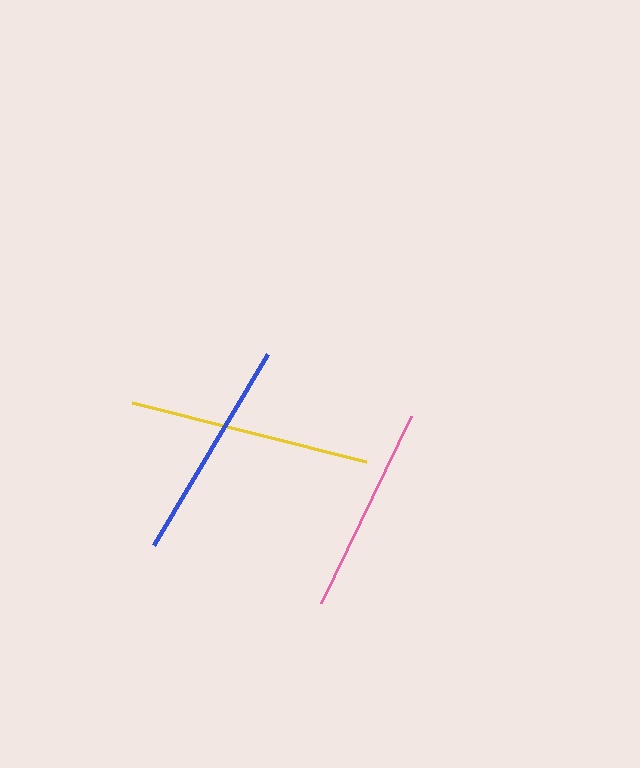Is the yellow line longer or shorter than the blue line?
The yellow line is longer than the blue line.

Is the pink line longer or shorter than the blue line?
The blue line is longer than the pink line.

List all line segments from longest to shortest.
From longest to shortest: yellow, blue, pink.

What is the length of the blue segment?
The blue segment is approximately 223 pixels long.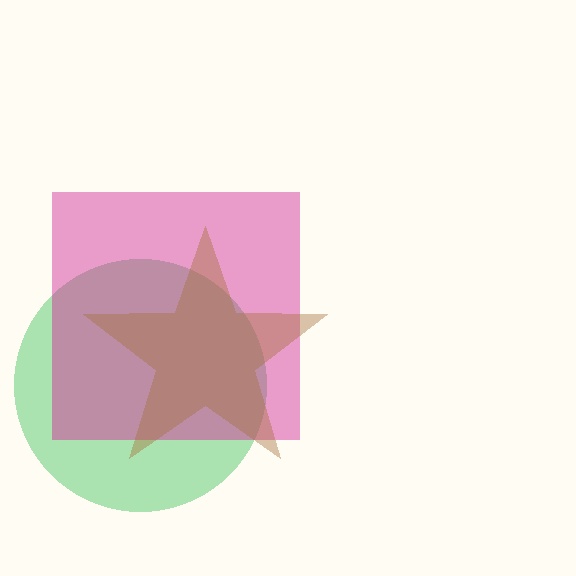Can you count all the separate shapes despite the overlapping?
Yes, there are 3 separate shapes.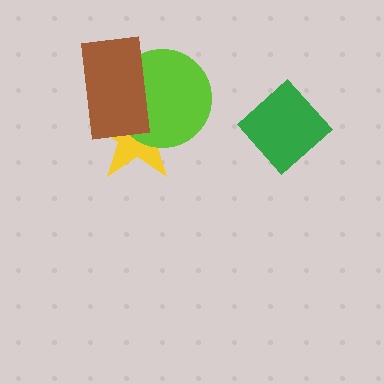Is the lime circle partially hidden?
Yes, it is partially covered by another shape.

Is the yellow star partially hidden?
Yes, it is partially covered by another shape.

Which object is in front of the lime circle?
The brown rectangle is in front of the lime circle.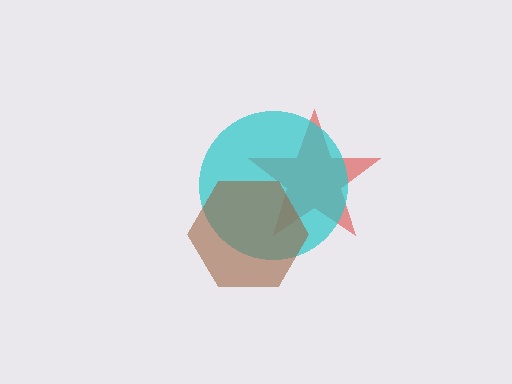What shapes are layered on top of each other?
The layered shapes are: a red star, a cyan circle, a brown hexagon.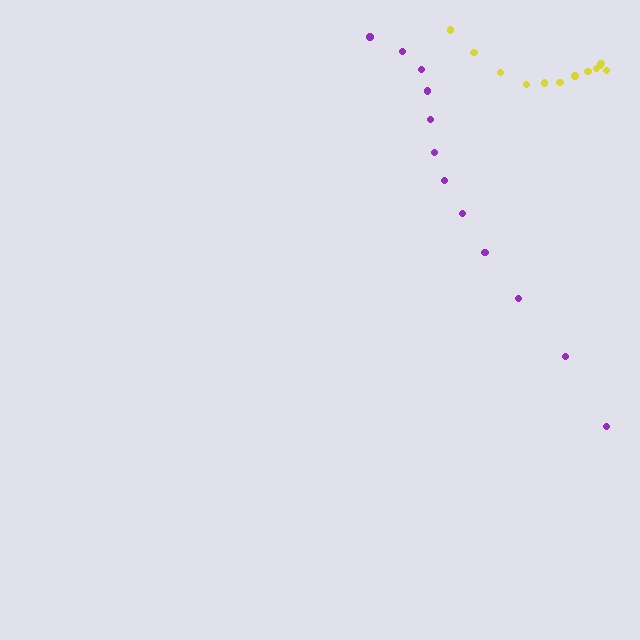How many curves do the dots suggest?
There are 2 distinct paths.